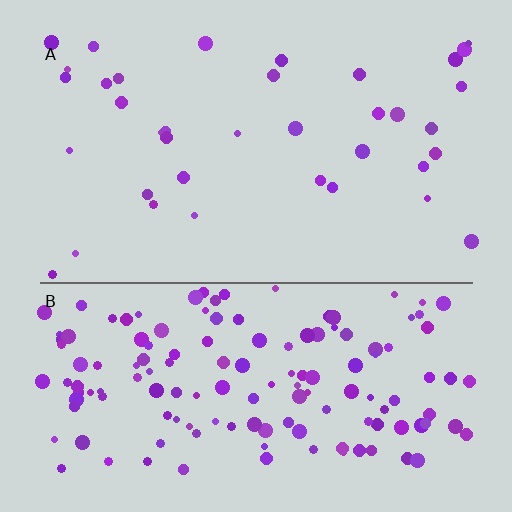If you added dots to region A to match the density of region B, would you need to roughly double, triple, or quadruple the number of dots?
Approximately quadruple.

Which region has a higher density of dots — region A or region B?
B (the bottom).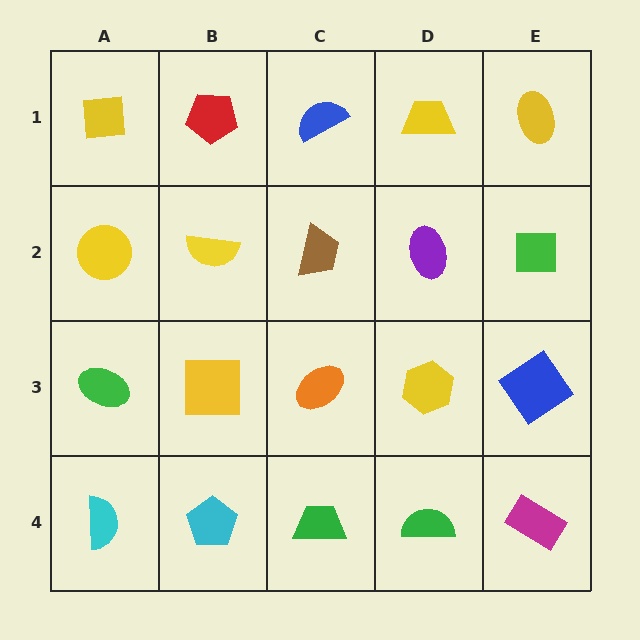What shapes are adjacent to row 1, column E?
A green square (row 2, column E), a yellow trapezoid (row 1, column D).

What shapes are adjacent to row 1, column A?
A yellow circle (row 2, column A), a red pentagon (row 1, column B).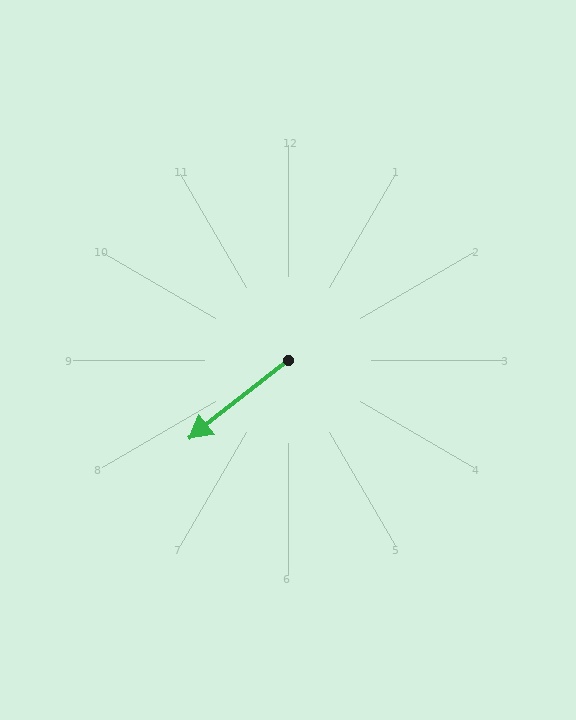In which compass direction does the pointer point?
Southwest.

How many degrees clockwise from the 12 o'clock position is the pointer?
Approximately 232 degrees.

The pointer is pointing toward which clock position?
Roughly 8 o'clock.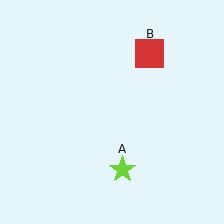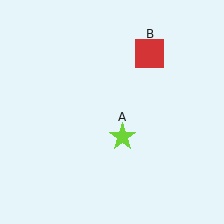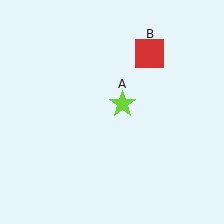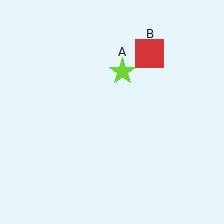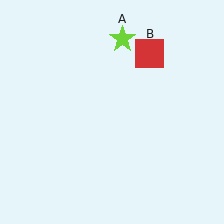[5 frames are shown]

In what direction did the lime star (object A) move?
The lime star (object A) moved up.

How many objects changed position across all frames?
1 object changed position: lime star (object A).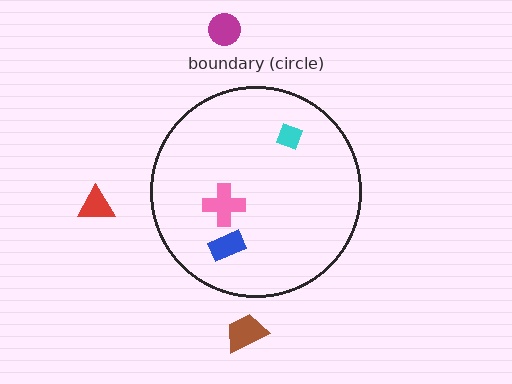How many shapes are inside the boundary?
3 inside, 3 outside.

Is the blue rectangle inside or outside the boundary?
Inside.